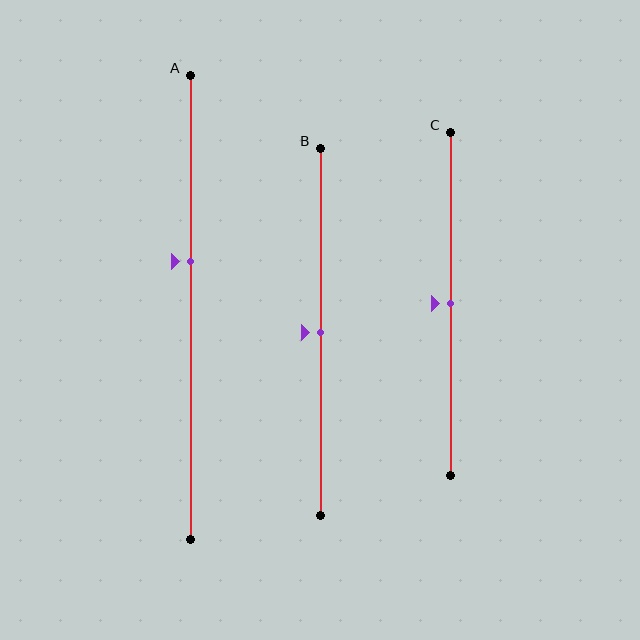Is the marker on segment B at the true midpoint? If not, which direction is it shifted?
Yes, the marker on segment B is at the true midpoint.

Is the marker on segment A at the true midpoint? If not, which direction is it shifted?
No, the marker on segment A is shifted upward by about 10% of the segment length.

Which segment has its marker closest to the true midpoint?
Segment B has its marker closest to the true midpoint.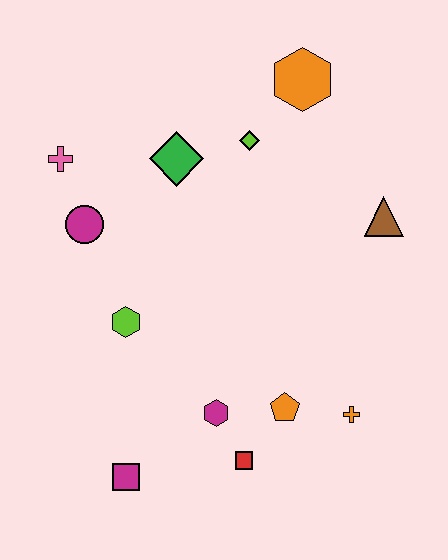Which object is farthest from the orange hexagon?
The magenta square is farthest from the orange hexagon.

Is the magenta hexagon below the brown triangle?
Yes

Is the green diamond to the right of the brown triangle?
No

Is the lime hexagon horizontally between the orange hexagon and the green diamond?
No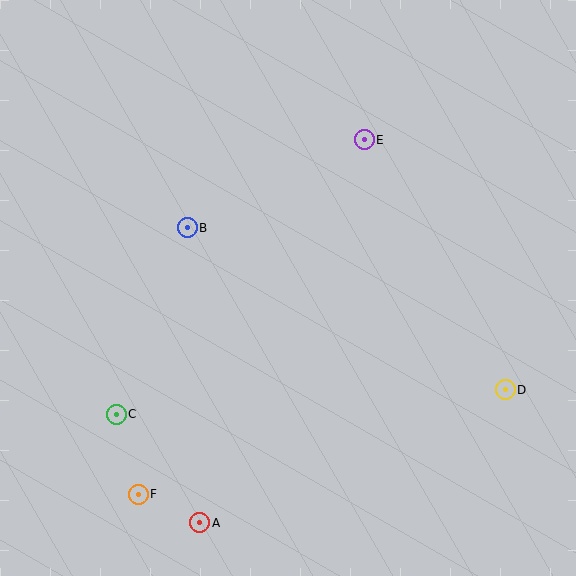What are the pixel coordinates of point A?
Point A is at (200, 523).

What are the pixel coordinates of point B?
Point B is at (187, 228).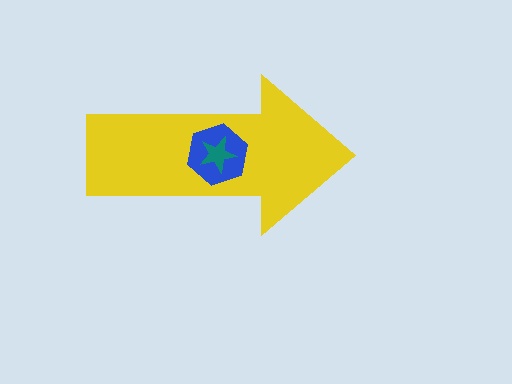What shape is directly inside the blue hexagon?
The teal star.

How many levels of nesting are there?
3.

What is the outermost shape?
The yellow arrow.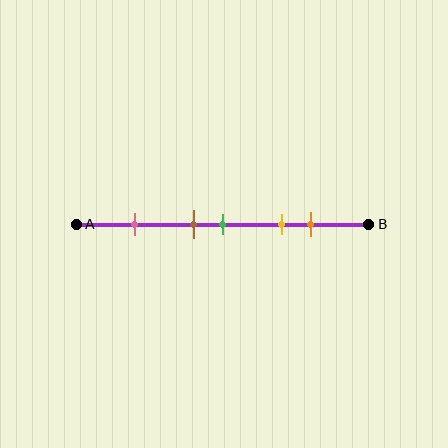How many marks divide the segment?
There are 5 marks dividing the segment.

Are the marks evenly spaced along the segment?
No, the marks are not evenly spaced.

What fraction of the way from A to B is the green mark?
The green mark is approximately 50% (0.5) of the way from A to B.